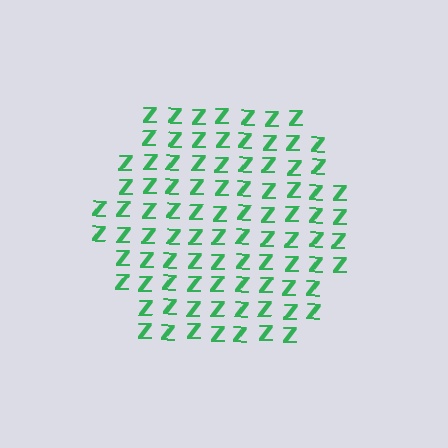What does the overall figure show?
The overall figure shows a hexagon.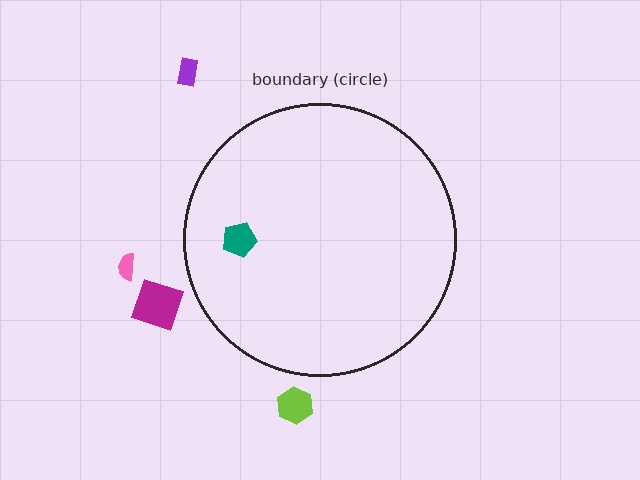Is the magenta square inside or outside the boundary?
Outside.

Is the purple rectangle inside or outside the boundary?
Outside.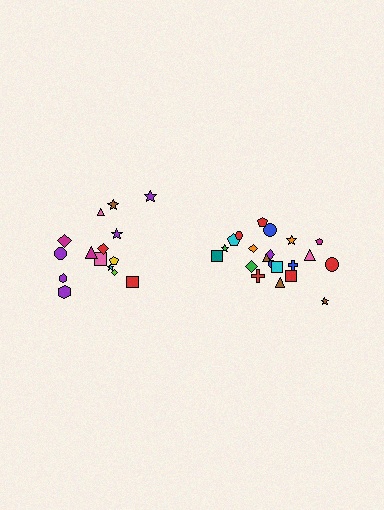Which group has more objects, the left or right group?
The right group.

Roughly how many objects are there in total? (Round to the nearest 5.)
Roughly 35 objects in total.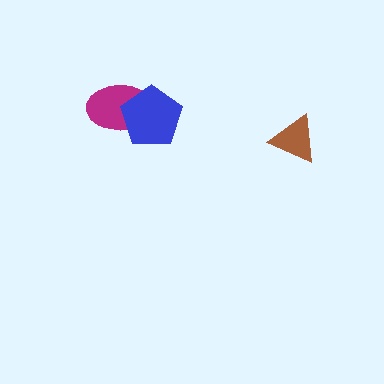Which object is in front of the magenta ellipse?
The blue pentagon is in front of the magenta ellipse.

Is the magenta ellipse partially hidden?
Yes, it is partially covered by another shape.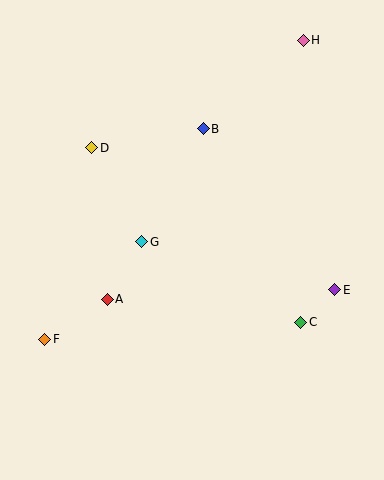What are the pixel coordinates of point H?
Point H is at (303, 40).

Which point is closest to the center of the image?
Point G at (142, 242) is closest to the center.